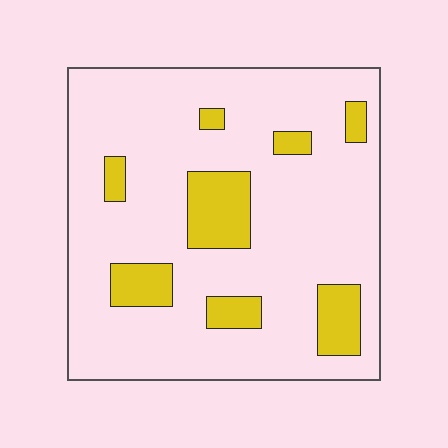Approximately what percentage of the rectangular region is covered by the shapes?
Approximately 15%.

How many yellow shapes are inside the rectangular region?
8.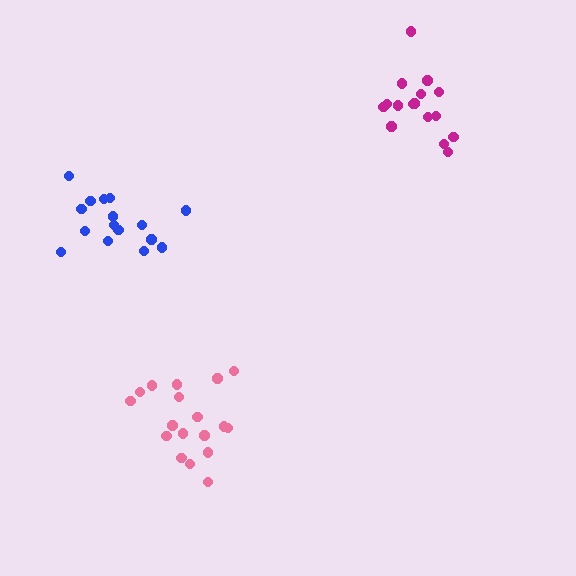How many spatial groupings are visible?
There are 3 spatial groupings.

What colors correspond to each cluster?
The clusters are colored: magenta, pink, blue.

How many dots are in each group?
Group 1: 16 dots, Group 2: 18 dots, Group 3: 16 dots (50 total).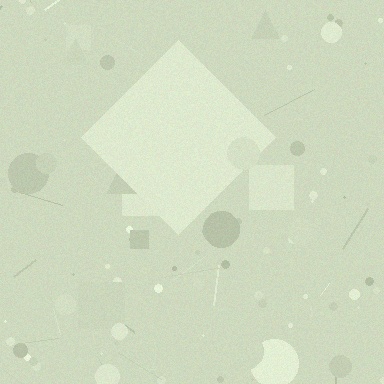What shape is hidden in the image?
A diamond is hidden in the image.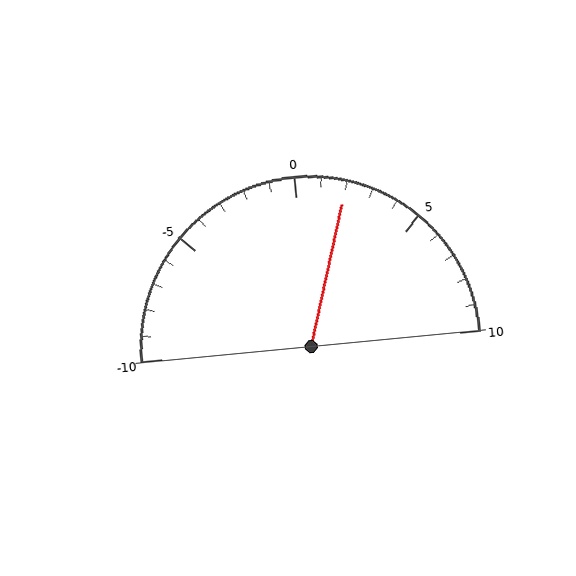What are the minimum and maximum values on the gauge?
The gauge ranges from -10 to 10.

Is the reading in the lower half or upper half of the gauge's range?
The reading is in the upper half of the range (-10 to 10).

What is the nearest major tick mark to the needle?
The nearest major tick mark is 0.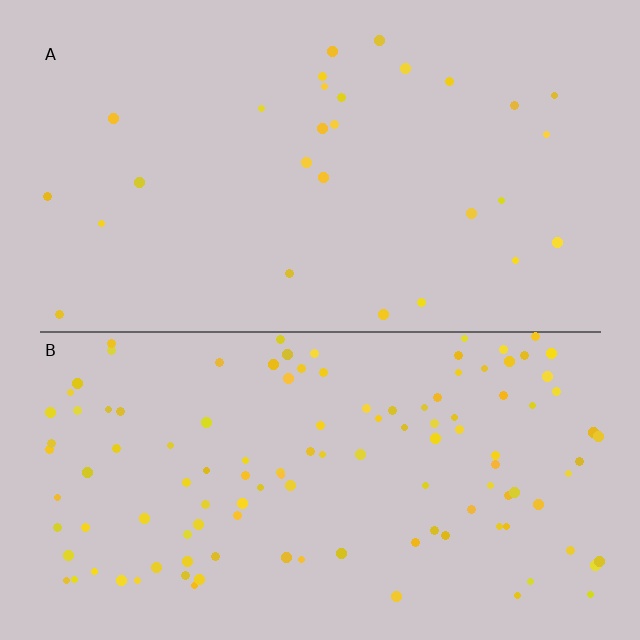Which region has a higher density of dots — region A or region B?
B (the bottom).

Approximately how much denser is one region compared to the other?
Approximately 4.2× — region B over region A.